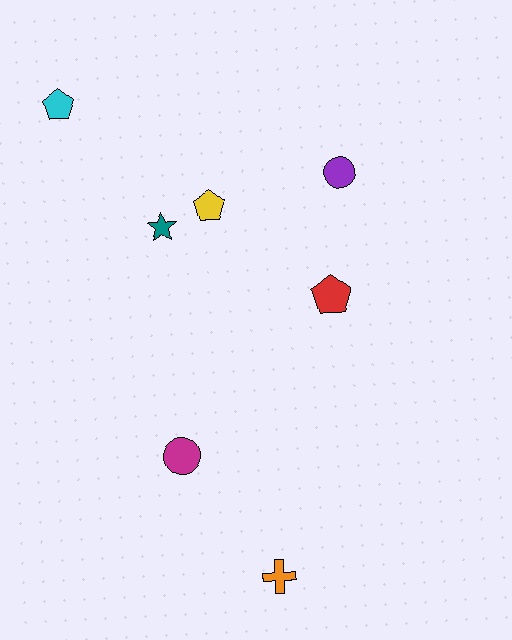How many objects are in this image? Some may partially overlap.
There are 7 objects.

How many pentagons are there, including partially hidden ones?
There are 3 pentagons.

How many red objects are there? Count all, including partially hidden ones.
There is 1 red object.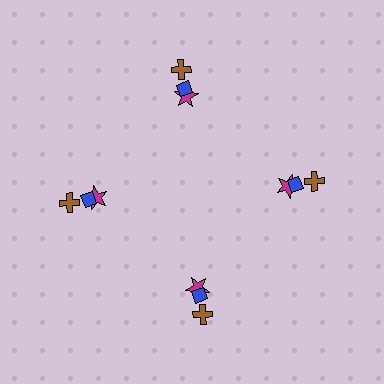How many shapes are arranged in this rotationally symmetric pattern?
There are 12 shapes, arranged in 4 groups of 3.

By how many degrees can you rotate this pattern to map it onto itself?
The pattern maps onto itself every 90 degrees of rotation.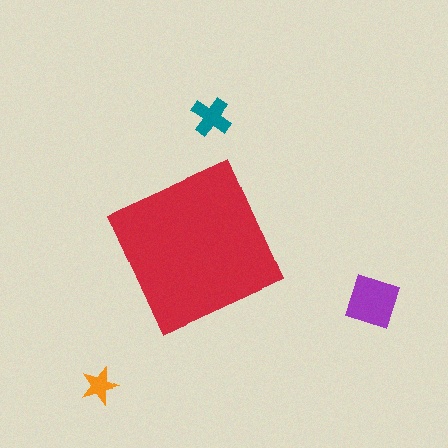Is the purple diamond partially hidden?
No, the purple diamond is fully visible.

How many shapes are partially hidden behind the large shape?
0 shapes are partially hidden.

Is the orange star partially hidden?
No, the orange star is fully visible.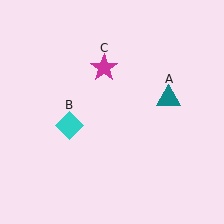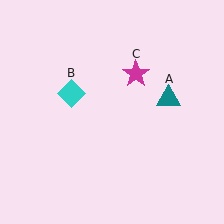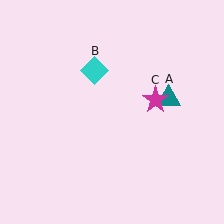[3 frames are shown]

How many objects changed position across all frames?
2 objects changed position: cyan diamond (object B), magenta star (object C).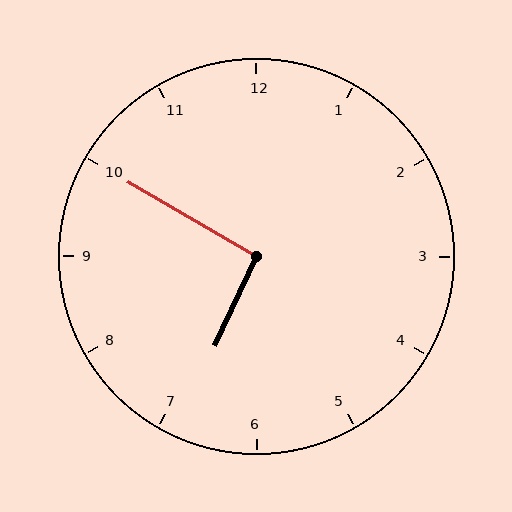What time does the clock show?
6:50.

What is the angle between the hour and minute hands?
Approximately 95 degrees.